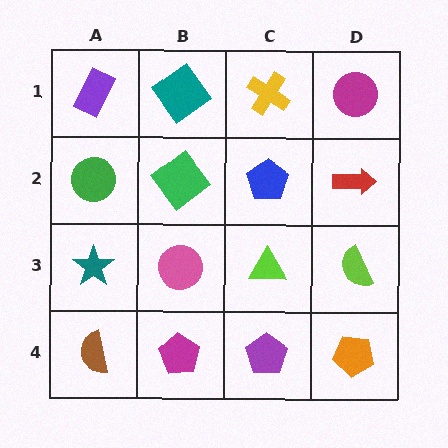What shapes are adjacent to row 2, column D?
A magenta circle (row 1, column D), a lime semicircle (row 3, column D), a blue pentagon (row 2, column C).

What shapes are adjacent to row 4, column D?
A lime semicircle (row 3, column D), a purple pentagon (row 4, column C).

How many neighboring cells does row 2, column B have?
4.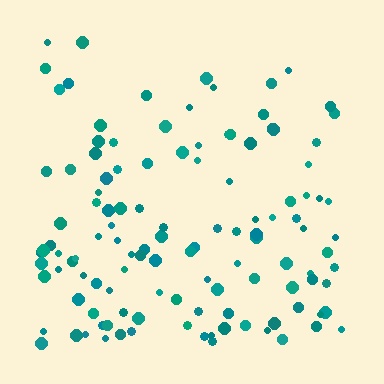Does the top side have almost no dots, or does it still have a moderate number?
Still a moderate number, just noticeably fewer than the bottom.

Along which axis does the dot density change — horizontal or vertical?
Vertical.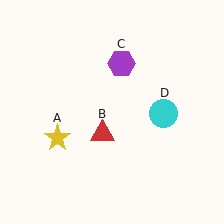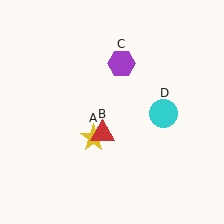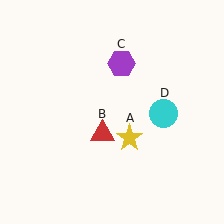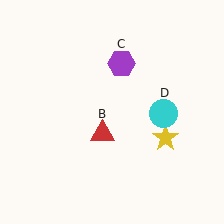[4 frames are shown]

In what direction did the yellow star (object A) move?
The yellow star (object A) moved right.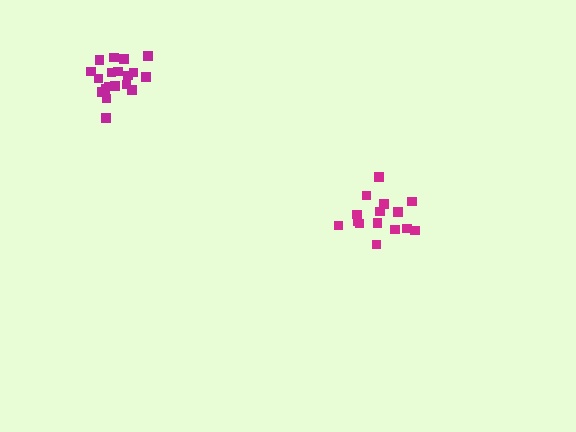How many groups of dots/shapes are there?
There are 2 groups.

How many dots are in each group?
Group 1: 19 dots, Group 2: 15 dots (34 total).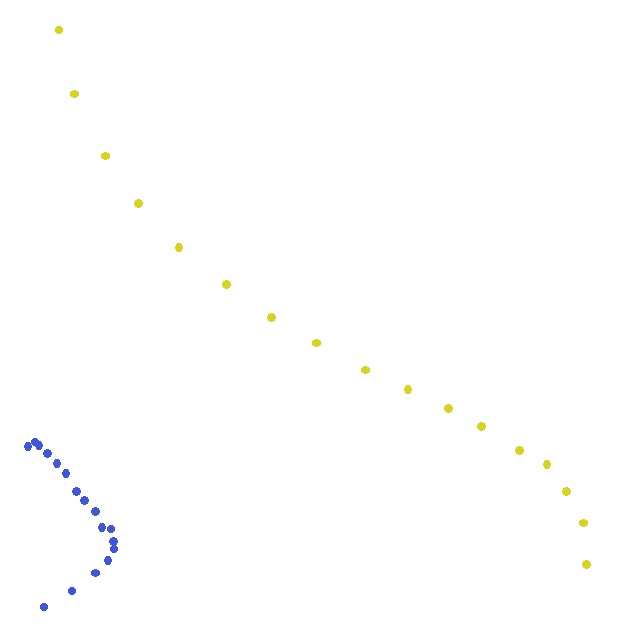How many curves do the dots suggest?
There are 2 distinct paths.